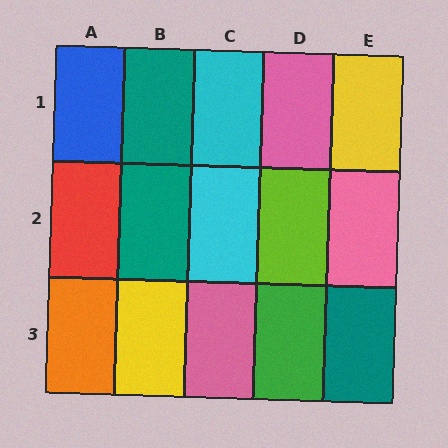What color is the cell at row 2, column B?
Teal.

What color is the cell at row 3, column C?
Pink.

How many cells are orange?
1 cell is orange.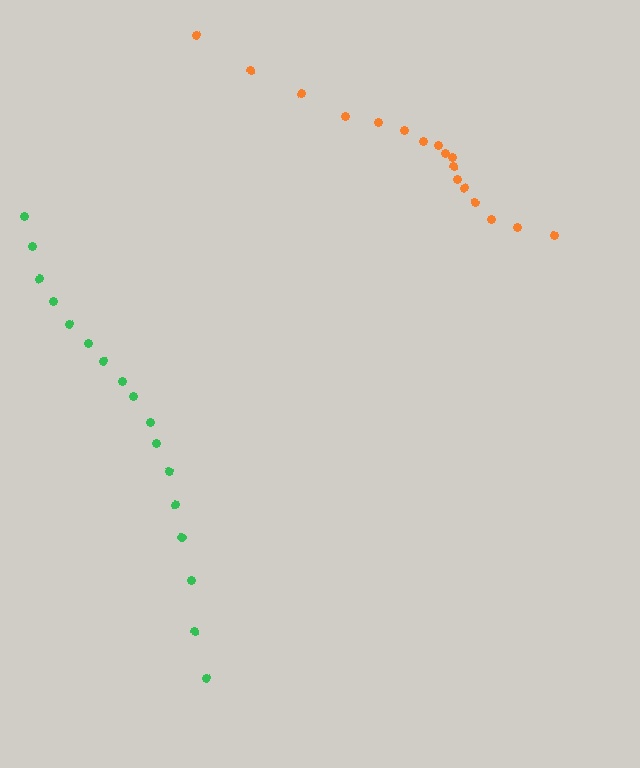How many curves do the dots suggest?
There are 2 distinct paths.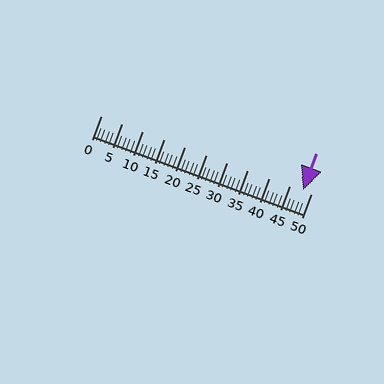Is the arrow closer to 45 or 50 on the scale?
The arrow is closer to 50.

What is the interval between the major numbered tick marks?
The major tick marks are spaced 5 units apart.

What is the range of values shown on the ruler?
The ruler shows values from 0 to 50.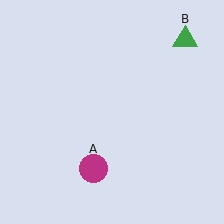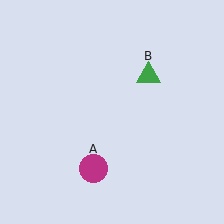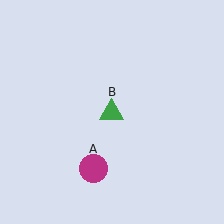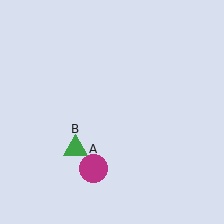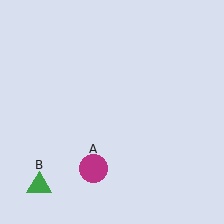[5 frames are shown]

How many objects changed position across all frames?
1 object changed position: green triangle (object B).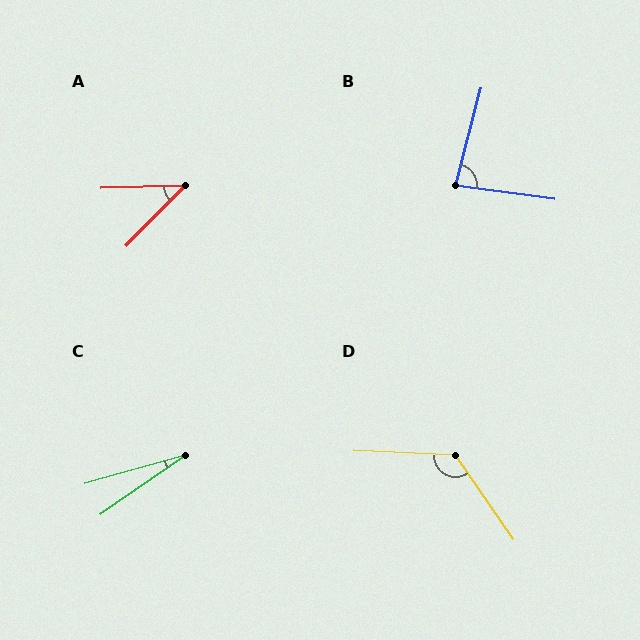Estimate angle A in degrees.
Approximately 44 degrees.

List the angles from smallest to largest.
C (19°), A (44°), B (83°), D (127°).